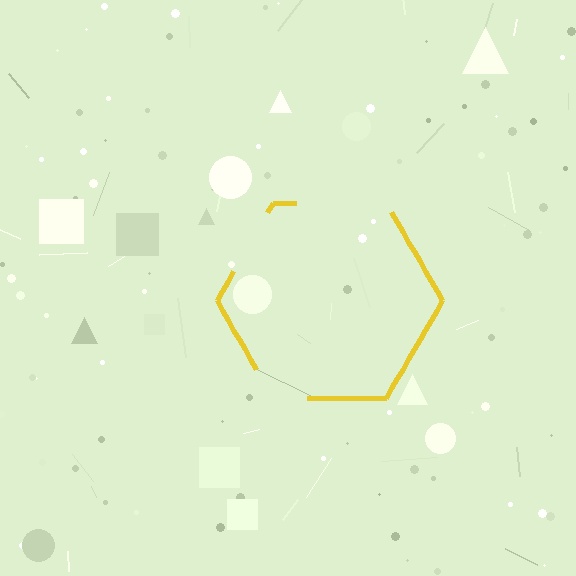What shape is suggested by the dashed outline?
The dashed outline suggests a hexagon.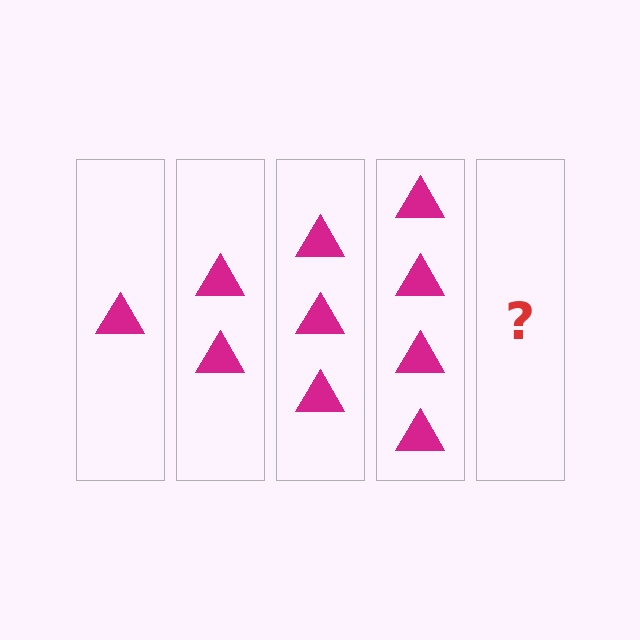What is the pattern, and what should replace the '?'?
The pattern is that each step adds one more triangle. The '?' should be 5 triangles.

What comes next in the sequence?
The next element should be 5 triangles.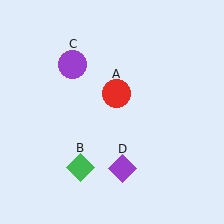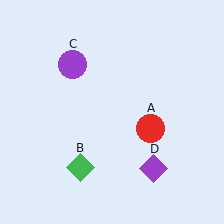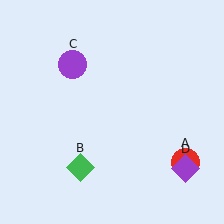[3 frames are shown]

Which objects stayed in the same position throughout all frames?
Green diamond (object B) and purple circle (object C) remained stationary.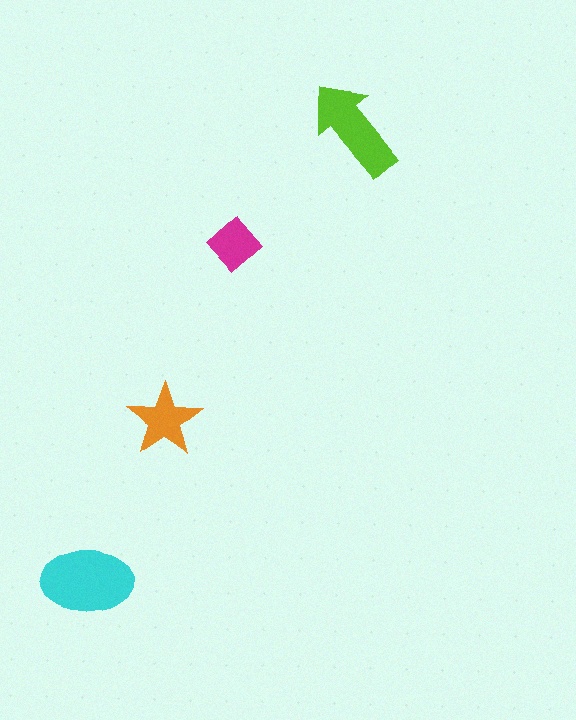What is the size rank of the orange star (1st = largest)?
3rd.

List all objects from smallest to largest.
The magenta diamond, the orange star, the lime arrow, the cyan ellipse.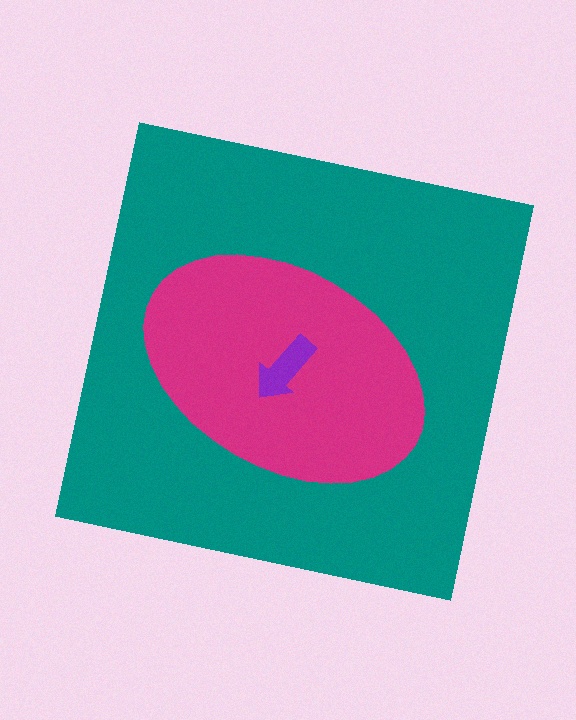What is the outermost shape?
The teal square.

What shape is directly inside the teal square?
The magenta ellipse.